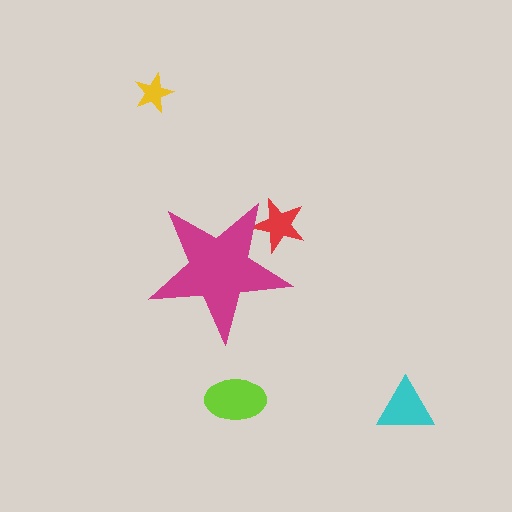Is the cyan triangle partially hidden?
No, the cyan triangle is fully visible.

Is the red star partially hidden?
Yes, the red star is partially hidden behind the magenta star.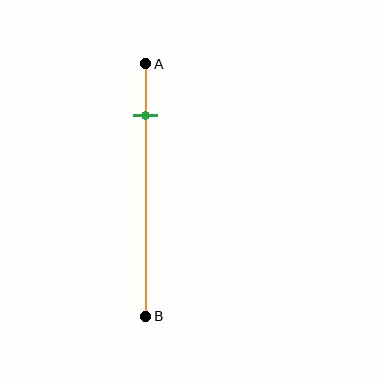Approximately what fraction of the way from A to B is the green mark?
The green mark is approximately 20% of the way from A to B.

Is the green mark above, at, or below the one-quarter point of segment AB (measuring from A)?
The green mark is above the one-quarter point of segment AB.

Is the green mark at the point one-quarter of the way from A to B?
No, the mark is at about 20% from A, not at the 25% one-quarter point.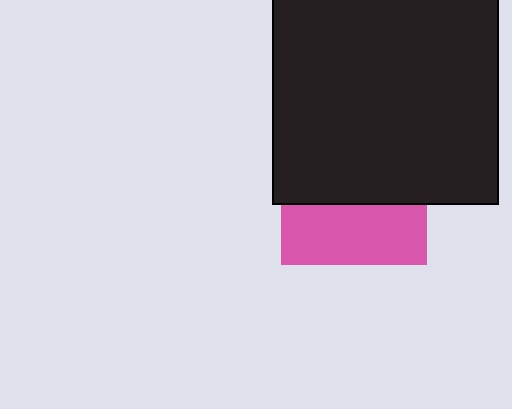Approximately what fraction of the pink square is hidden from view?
Roughly 59% of the pink square is hidden behind the black square.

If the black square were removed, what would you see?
You would see the complete pink square.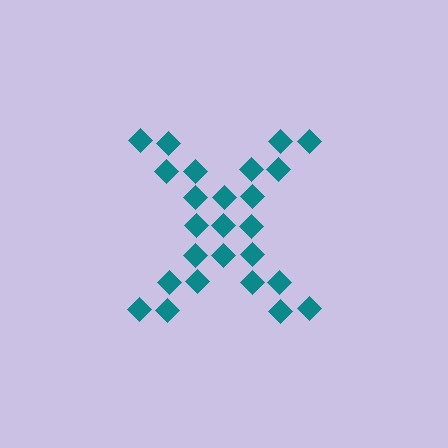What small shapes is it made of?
It is made of small diamonds.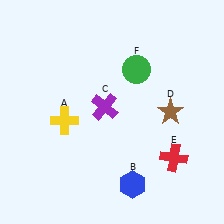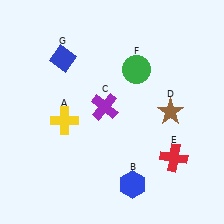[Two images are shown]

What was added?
A blue diamond (G) was added in Image 2.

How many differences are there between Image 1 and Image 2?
There is 1 difference between the two images.